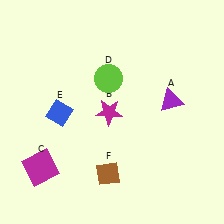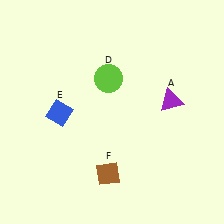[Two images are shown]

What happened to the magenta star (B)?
The magenta star (B) was removed in Image 2. It was in the bottom-left area of Image 1.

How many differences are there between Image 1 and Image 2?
There are 2 differences between the two images.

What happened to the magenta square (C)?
The magenta square (C) was removed in Image 2. It was in the bottom-left area of Image 1.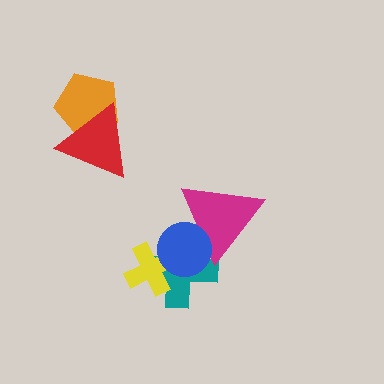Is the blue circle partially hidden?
No, no other shape covers it.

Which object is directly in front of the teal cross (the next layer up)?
The magenta triangle is directly in front of the teal cross.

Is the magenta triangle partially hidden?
Yes, it is partially covered by another shape.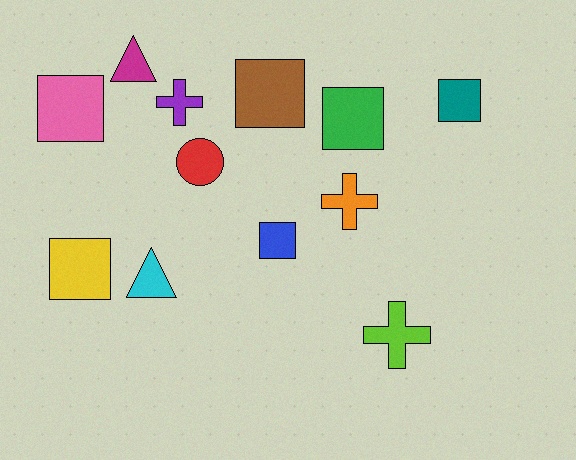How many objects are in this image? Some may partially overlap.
There are 12 objects.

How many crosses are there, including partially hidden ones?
There are 3 crosses.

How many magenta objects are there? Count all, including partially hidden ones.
There is 1 magenta object.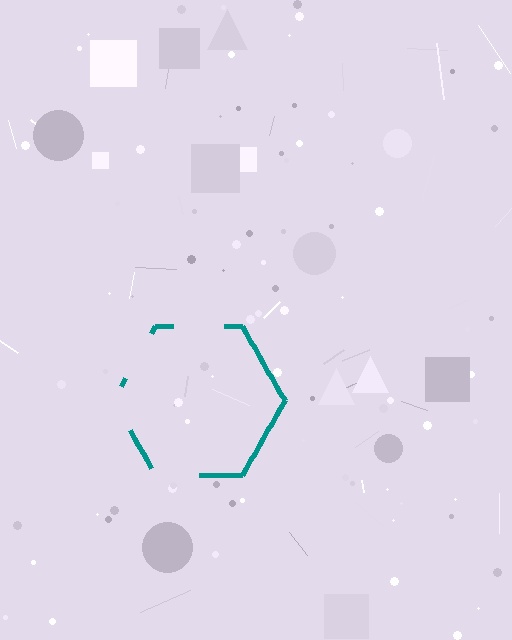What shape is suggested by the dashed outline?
The dashed outline suggests a hexagon.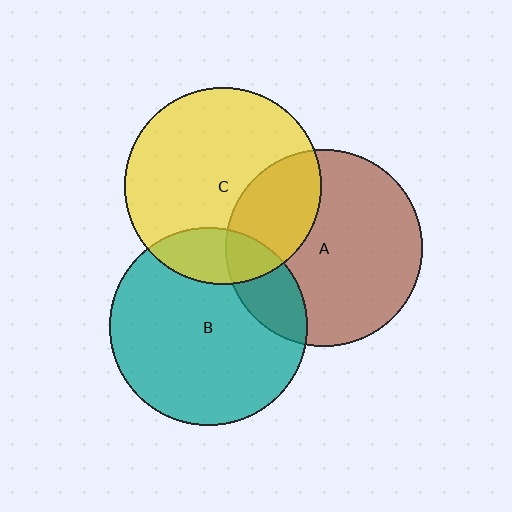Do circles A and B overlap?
Yes.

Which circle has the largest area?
Circle B (teal).